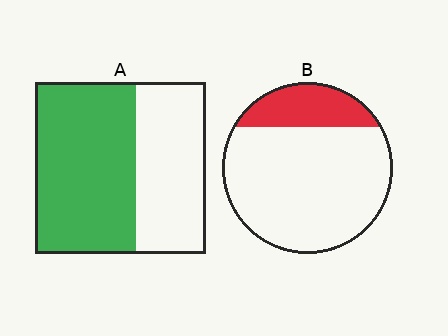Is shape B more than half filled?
No.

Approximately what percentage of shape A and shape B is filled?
A is approximately 60% and B is approximately 20%.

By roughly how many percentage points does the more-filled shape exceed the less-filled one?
By roughly 40 percentage points (A over B).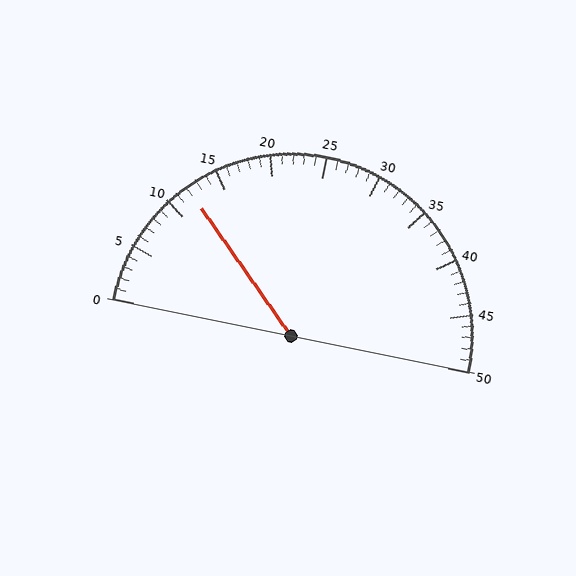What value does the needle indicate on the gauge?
The needle indicates approximately 12.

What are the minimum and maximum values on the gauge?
The gauge ranges from 0 to 50.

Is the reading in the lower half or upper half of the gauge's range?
The reading is in the lower half of the range (0 to 50).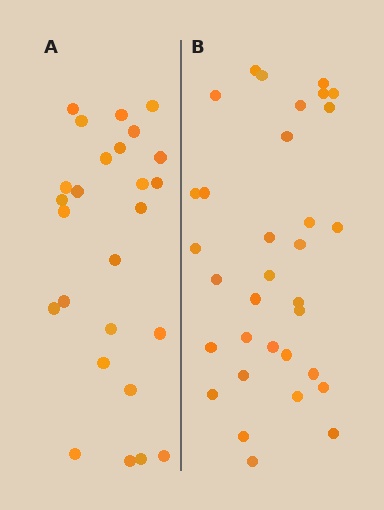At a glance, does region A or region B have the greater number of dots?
Region B (the right region) has more dots.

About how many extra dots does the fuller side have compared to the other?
Region B has roughly 8 or so more dots than region A.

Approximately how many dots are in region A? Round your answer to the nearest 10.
About 30 dots. (The exact count is 26, which rounds to 30.)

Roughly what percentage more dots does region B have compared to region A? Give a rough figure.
About 25% more.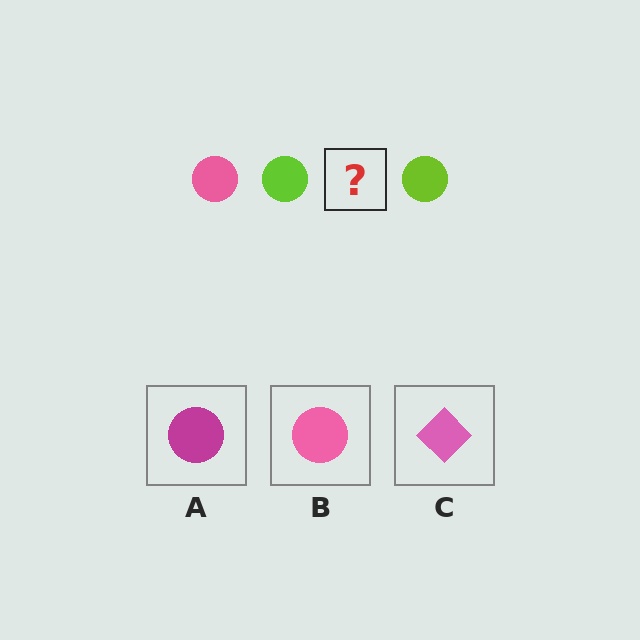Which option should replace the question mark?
Option B.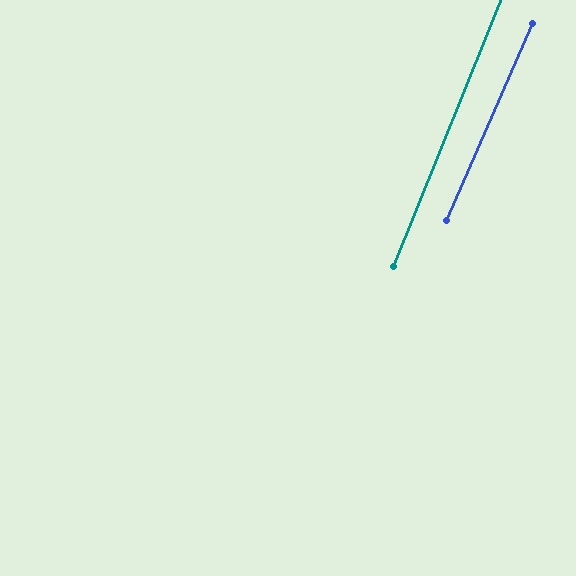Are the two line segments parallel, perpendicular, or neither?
Parallel — their directions differ by only 1.9°.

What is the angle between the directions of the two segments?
Approximately 2 degrees.